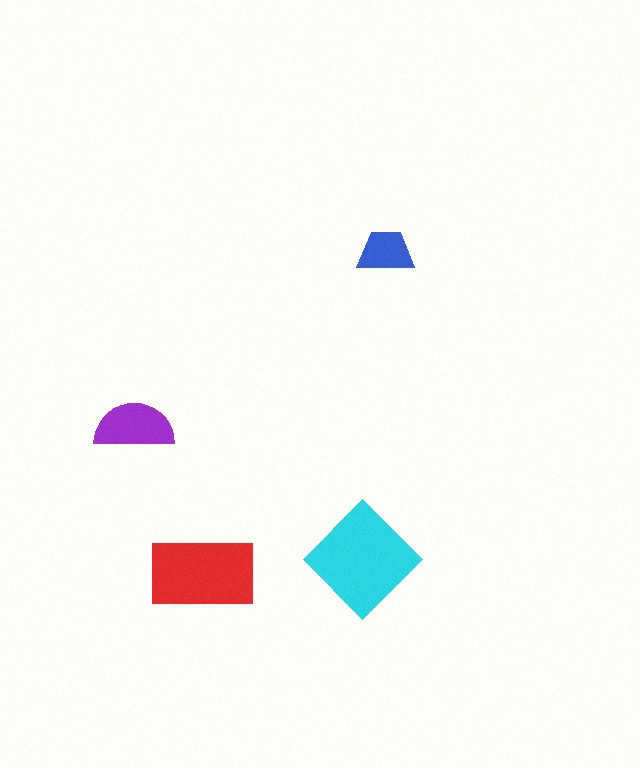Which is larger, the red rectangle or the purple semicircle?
The red rectangle.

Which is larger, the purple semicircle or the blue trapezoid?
The purple semicircle.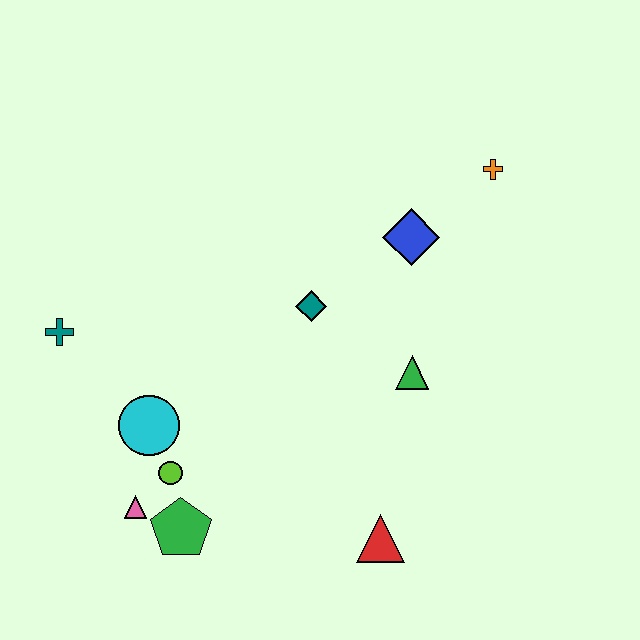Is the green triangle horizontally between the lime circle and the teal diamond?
No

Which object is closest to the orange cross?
The blue diamond is closest to the orange cross.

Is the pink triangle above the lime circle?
No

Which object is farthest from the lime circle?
The orange cross is farthest from the lime circle.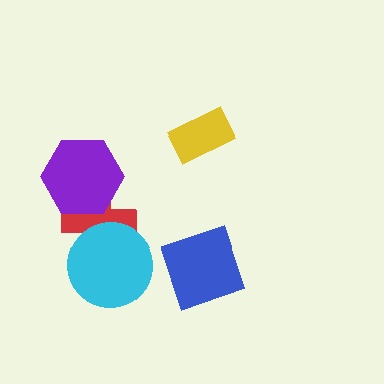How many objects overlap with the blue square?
0 objects overlap with the blue square.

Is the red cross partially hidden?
Yes, it is partially covered by another shape.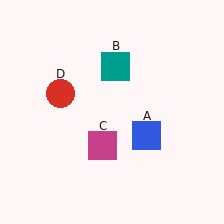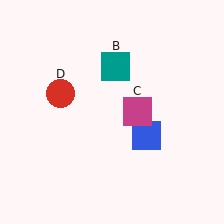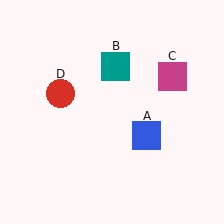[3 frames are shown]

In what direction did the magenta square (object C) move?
The magenta square (object C) moved up and to the right.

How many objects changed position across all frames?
1 object changed position: magenta square (object C).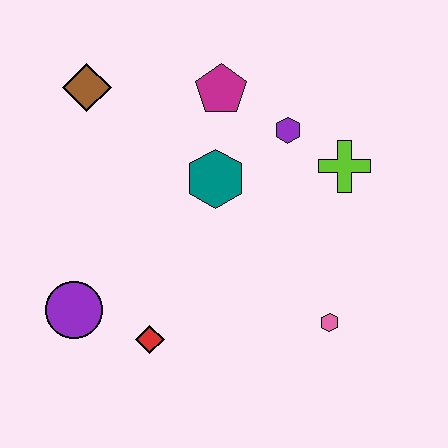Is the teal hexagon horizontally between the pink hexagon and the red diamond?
Yes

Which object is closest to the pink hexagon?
The lime cross is closest to the pink hexagon.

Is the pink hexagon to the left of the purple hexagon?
No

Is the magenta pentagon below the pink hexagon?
No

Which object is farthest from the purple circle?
The lime cross is farthest from the purple circle.